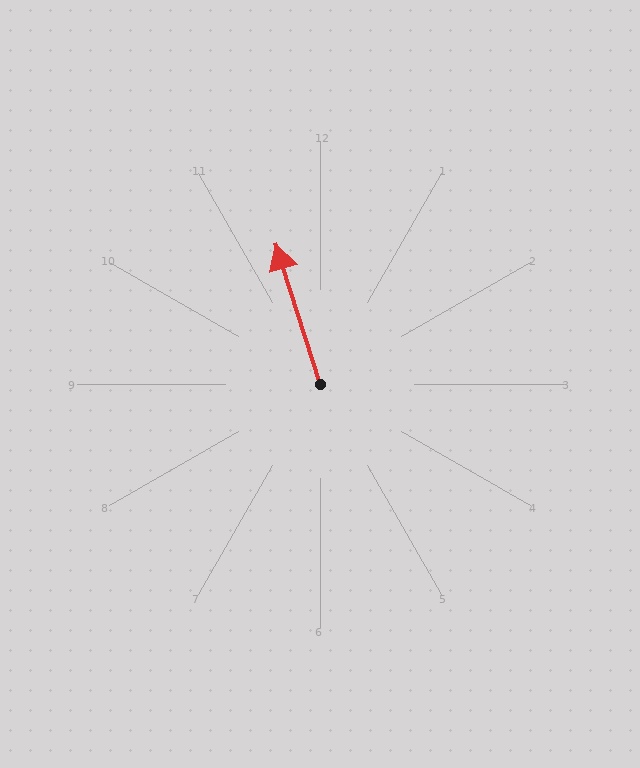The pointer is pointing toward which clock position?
Roughly 11 o'clock.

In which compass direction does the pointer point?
North.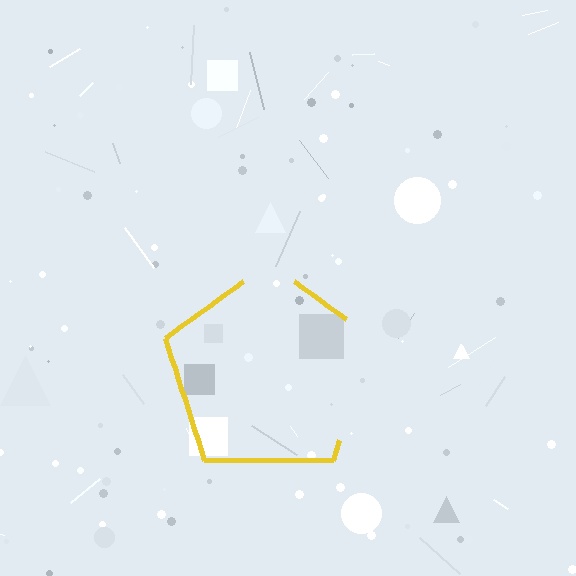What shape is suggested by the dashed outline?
The dashed outline suggests a pentagon.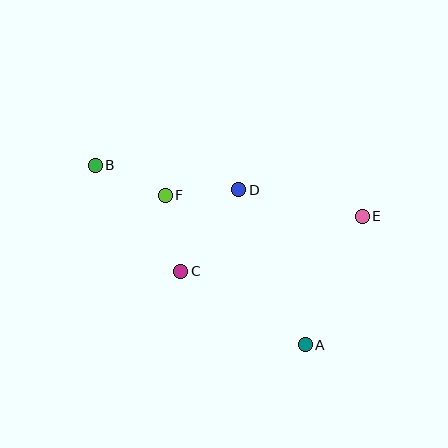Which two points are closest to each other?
Points D and F are closest to each other.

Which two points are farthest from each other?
Points A and B are farthest from each other.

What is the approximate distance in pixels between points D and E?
The distance between D and E is approximately 127 pixels.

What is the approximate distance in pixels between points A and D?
The distance between A and D is approximately 169 pixels.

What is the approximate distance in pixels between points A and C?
The distance between A and C is approximately 145 pixels.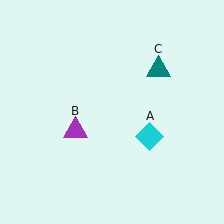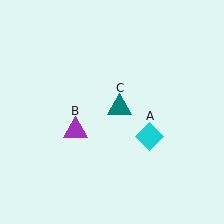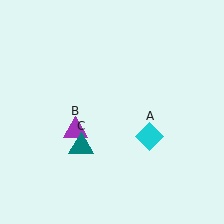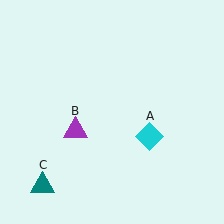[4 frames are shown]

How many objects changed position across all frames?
1 object changed position: teal triangle (object C).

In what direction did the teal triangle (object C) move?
The teal triangle (object C) moved down and to the left.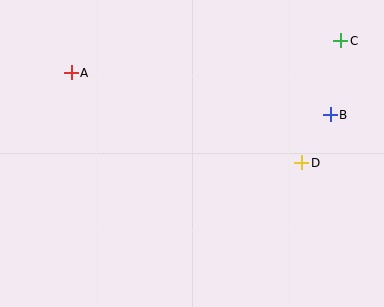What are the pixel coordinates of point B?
Point B is at (330, 115).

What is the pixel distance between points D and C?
The distance between D and C is 128 pixels.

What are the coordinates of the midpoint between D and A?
The midpoint between D and A is at (186, 118).